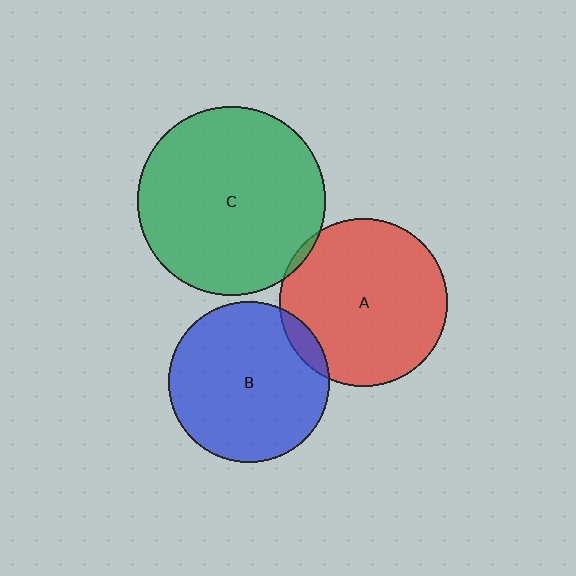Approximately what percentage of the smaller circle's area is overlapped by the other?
Approximately 5%.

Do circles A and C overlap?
Yes.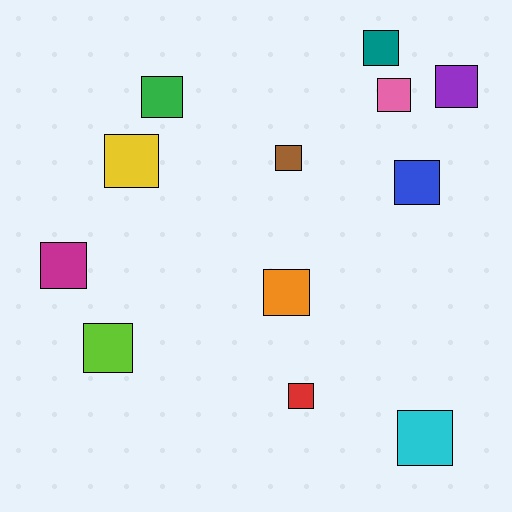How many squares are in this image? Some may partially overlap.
There are 12 squares.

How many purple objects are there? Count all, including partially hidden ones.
There is 1 purple object.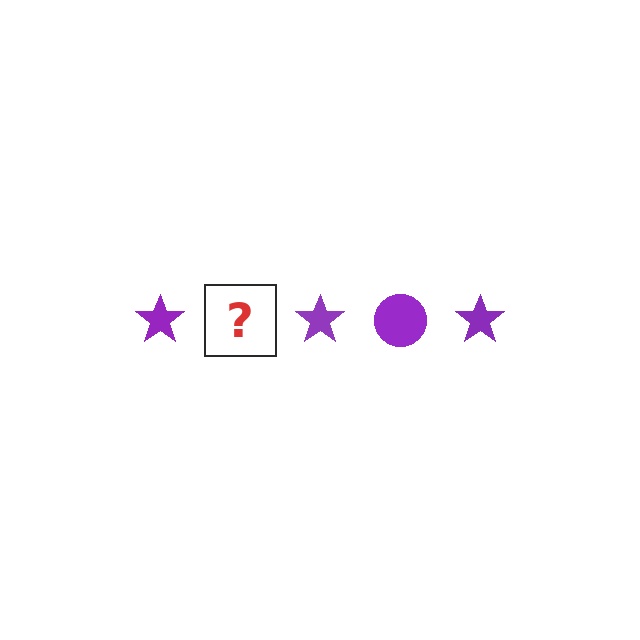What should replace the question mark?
The question mark should be replaced with a purple circle.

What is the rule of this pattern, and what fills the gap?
The rule is that the pattern cycles through star, circle shapes in purple. The gap should be filled with a purple circle.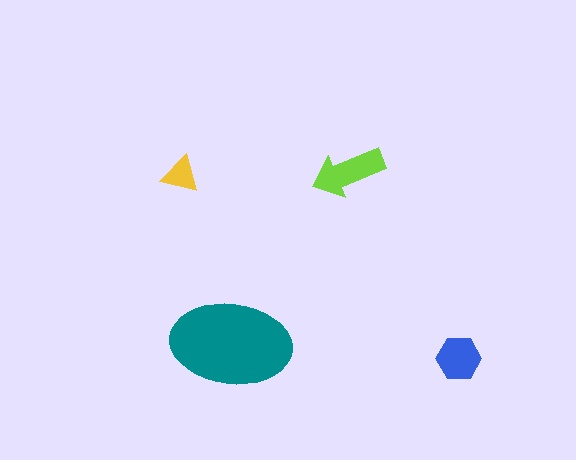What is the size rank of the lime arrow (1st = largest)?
2nd.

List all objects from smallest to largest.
The yellow triangle, the blue hexagon, the lime arrow, the teal ellipse.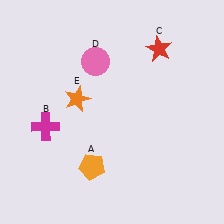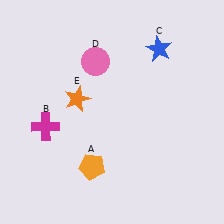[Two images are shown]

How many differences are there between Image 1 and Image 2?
There is 1 difference between the two images.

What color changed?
The star (C) changed from red in Image 1 to blue in Image 2.